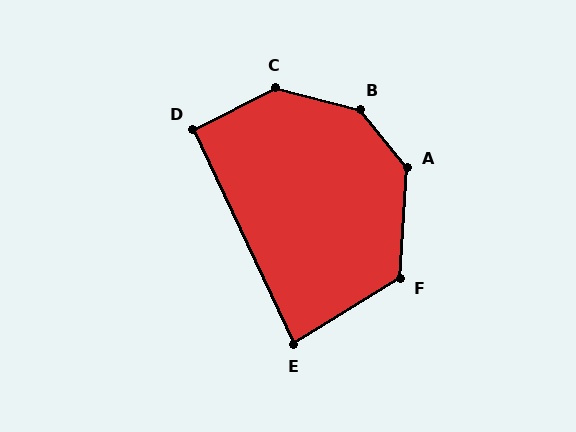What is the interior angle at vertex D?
Approximately 92 degrees (approximately right).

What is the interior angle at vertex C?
Approximately 139 degrees (obtuse).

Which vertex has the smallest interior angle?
E, at approximately 83 degrees.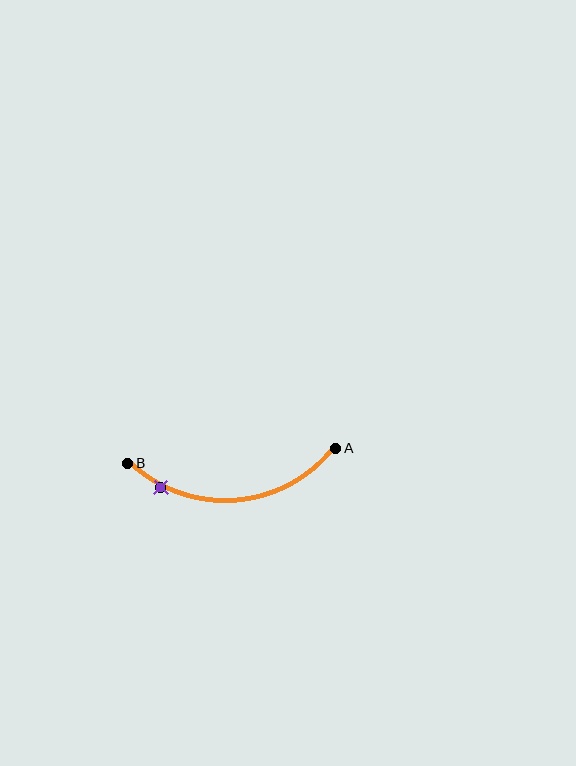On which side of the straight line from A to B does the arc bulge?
The arc bulges below the straight line connecting A and B.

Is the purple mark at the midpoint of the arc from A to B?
No. The purple mark lies on the arc but is closer to endpoint B. The arc midpoint would be at the point on the curve equidistant along the arc from both A and B.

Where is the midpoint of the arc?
The arc midpoint is the point on the curve farthest from the straight line joining A and B. It sits below that line.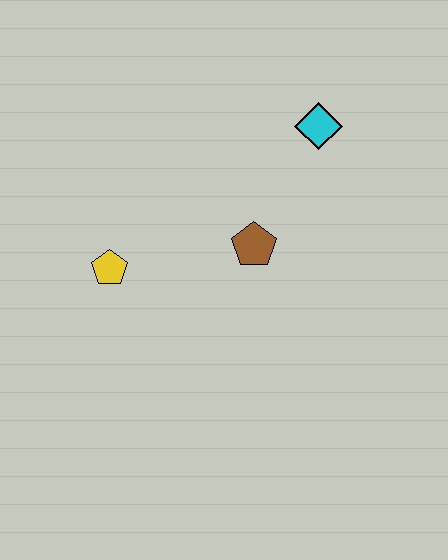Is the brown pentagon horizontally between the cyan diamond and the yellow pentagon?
Yes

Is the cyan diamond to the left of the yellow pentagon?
No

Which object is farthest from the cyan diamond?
The yellow pentagon is farthest from the cyan diamond.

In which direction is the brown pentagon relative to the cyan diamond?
The brown pentagon is below the cyan diamond.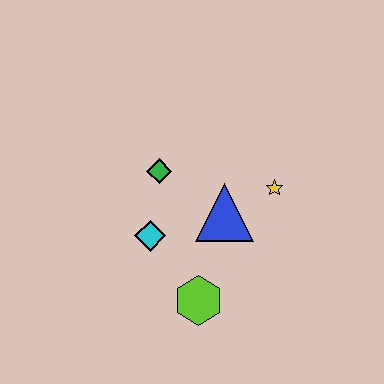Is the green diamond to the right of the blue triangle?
No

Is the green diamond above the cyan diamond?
Yes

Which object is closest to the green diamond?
The cyan diamond is closest to the green diamond.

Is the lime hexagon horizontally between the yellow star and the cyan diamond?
Yes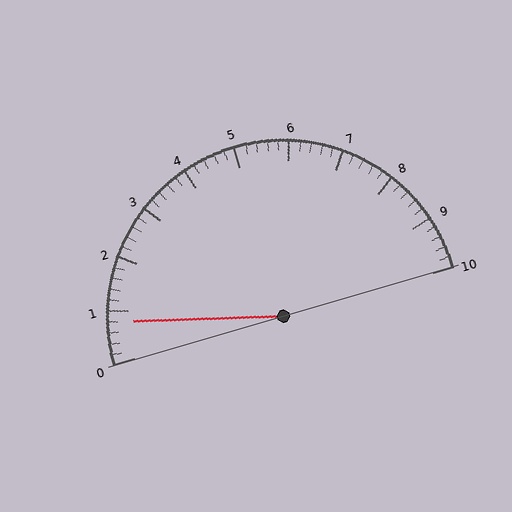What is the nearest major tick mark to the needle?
The nearest major tick mark is 1.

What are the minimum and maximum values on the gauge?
The gauge ranges from 0 to 10.